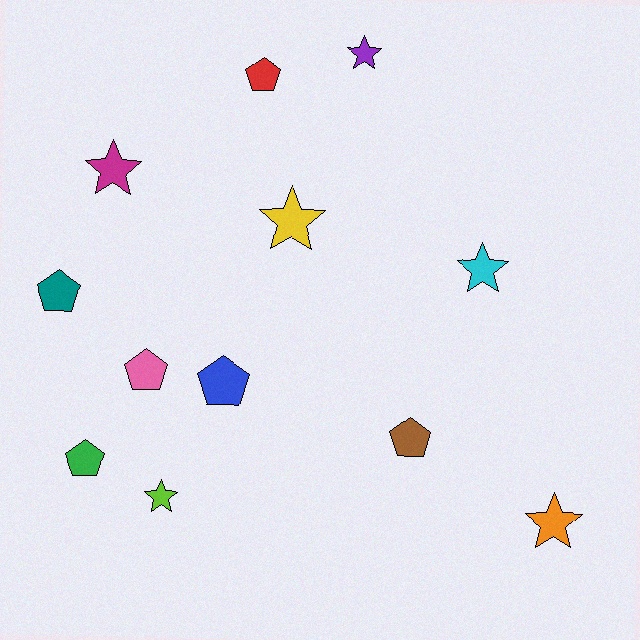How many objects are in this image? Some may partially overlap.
There are 12 objects.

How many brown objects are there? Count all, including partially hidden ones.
There is 1 brown object.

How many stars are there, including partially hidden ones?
There are 6 stars.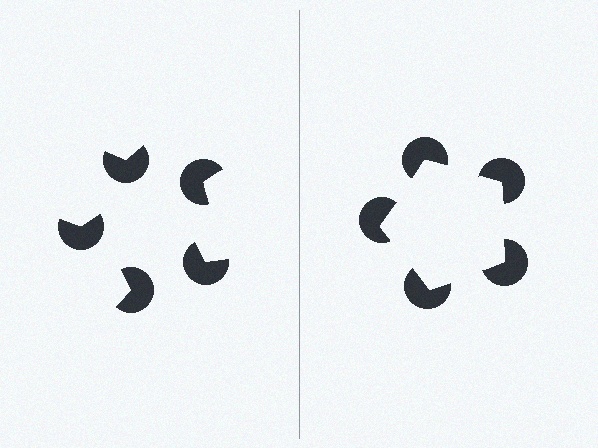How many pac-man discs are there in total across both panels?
10 — 5 on each side.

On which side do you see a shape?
An illusory pentagon appears on the right side. On the left side the wedge cuts are rotated, so no coherent shape forms.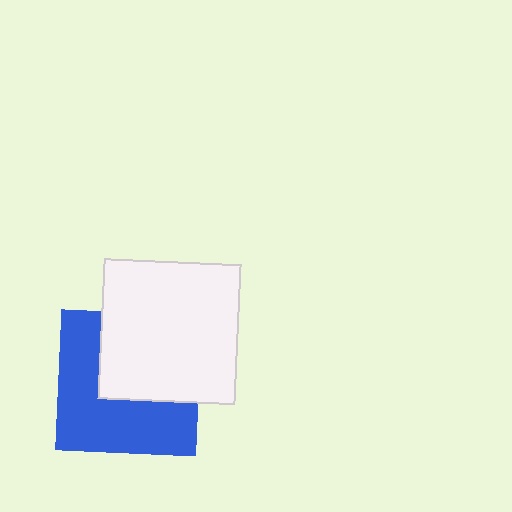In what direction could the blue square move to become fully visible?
The blue square could move toward the lower-left. That would shift it out from behind the white rectangle entirely.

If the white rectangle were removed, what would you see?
You would see the complete blue square.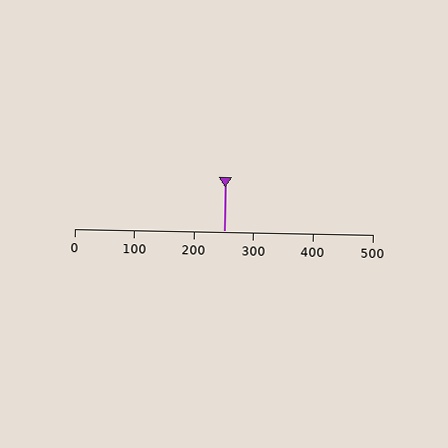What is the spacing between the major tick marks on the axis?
The major ticks are spaced 100 apart.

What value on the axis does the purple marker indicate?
The marker indicates approximately 250.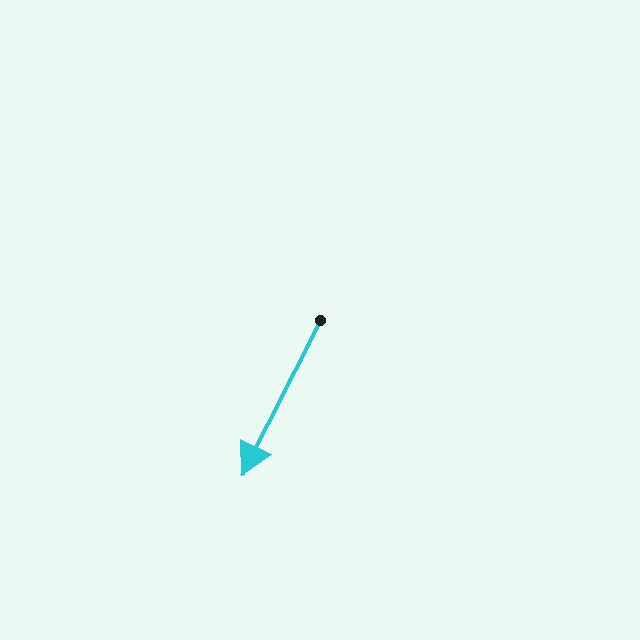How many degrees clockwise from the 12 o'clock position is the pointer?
Approximately 207 degrees.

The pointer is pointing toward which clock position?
Roughly 7 o'clock.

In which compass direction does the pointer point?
Southwest.